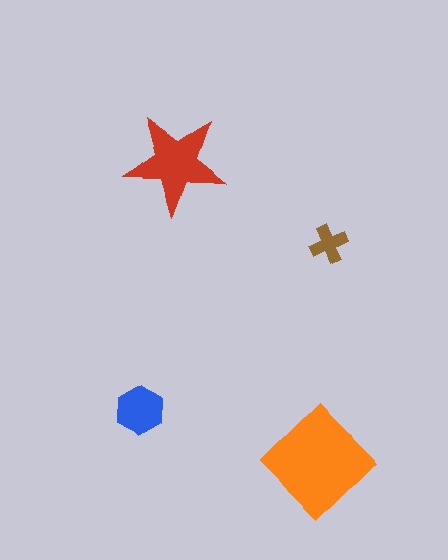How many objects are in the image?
There are 4 objects in the image.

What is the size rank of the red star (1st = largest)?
2nd.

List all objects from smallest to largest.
The brown cross, the blue hexagon, the red star, the orange diamond.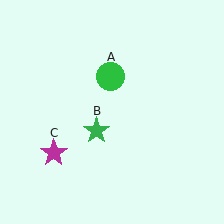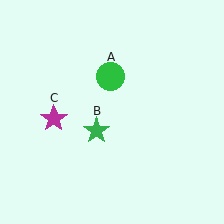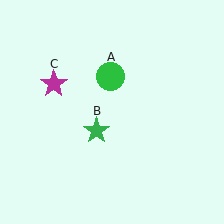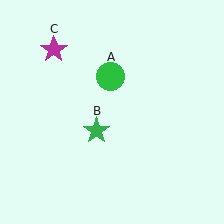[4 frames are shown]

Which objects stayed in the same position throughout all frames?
Green circle (object A) and green star (object B) remained stationary.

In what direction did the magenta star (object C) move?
The magenta star (object C) moved up.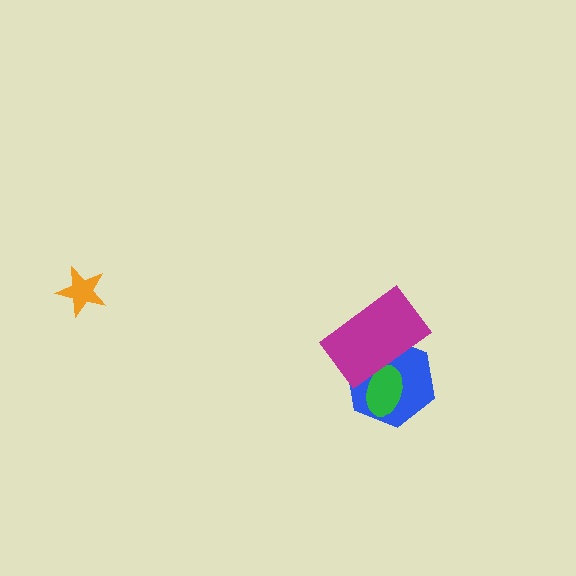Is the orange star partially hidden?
No, no other shape covers it.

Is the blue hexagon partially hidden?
Yes, it is partially covered by another shape.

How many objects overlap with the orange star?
0 objects overlap with the orange star.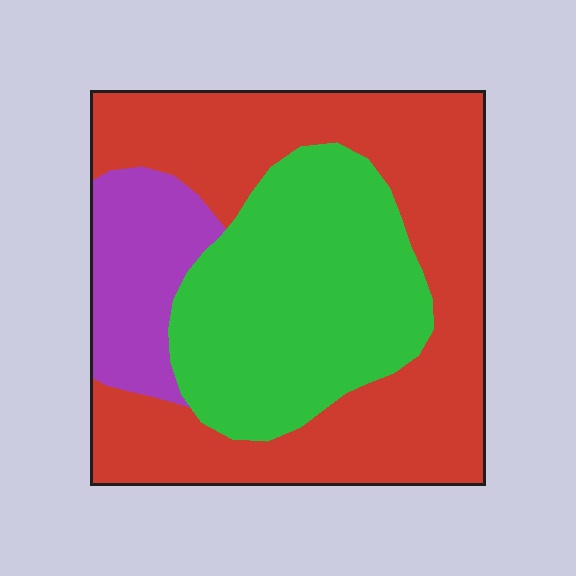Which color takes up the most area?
Red, at roughly 50%.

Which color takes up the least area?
Purple, at roughly 15%.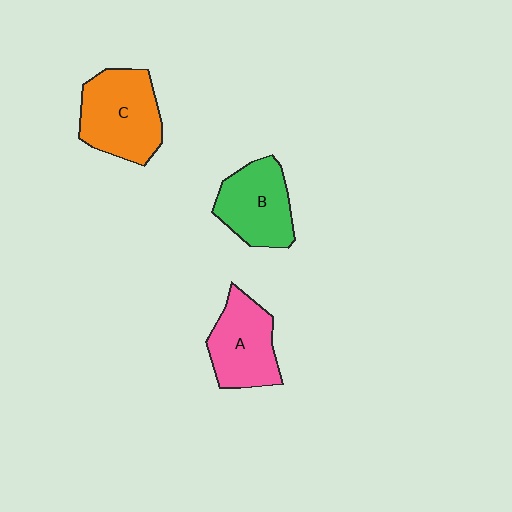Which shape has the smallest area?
Shape B (green).